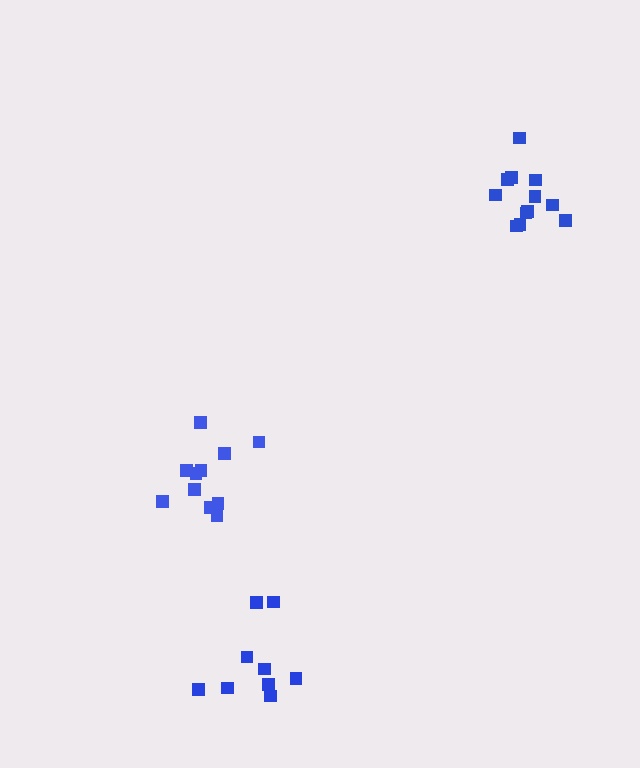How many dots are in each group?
Group 1: 9 dots, Group 2: 11 dots, Group 3: 12 dots (32 total).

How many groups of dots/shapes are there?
There are 3 groups.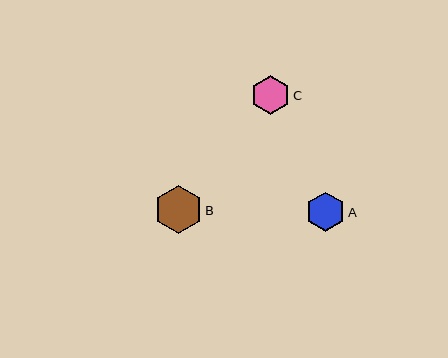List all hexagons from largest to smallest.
From largest to smallest: B, C, A.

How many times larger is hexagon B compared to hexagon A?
Hexagon B is approximately 1.2 times the size of hexagon A.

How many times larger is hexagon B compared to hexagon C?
Hexagon B is approximately 1.2 times the size of hexagon C.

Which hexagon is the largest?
Hexagon B is the largest with a size of approximately 48 pixels.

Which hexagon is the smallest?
Hexagon A is the smallest with a size of approximately 39 pixels.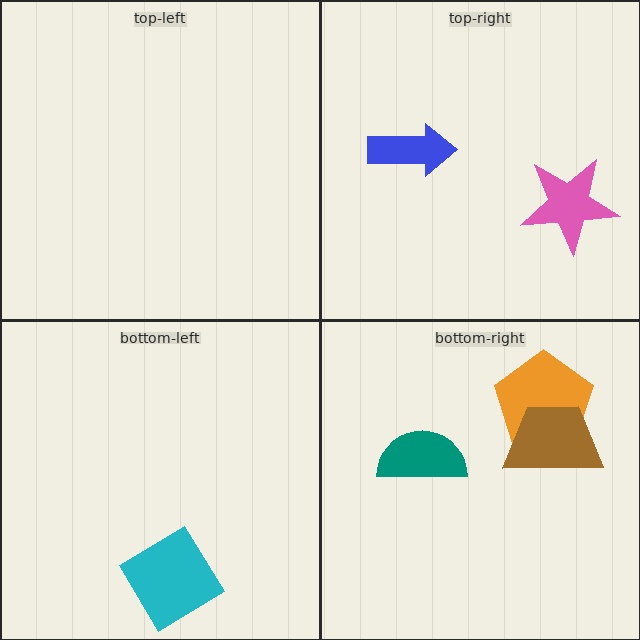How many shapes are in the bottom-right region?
3.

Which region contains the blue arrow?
The top-right region.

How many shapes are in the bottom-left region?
1.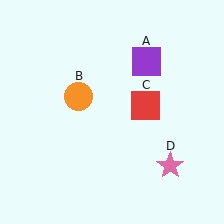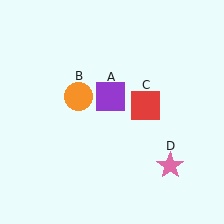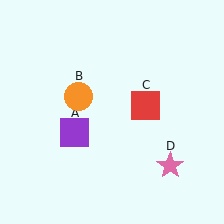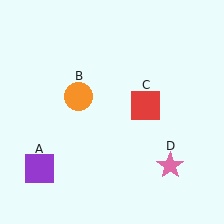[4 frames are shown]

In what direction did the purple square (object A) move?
The purple square (object A) moved down and to the left.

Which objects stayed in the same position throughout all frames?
Orange circle (object B) and red square (object C) and pink star (object D) remained stationary.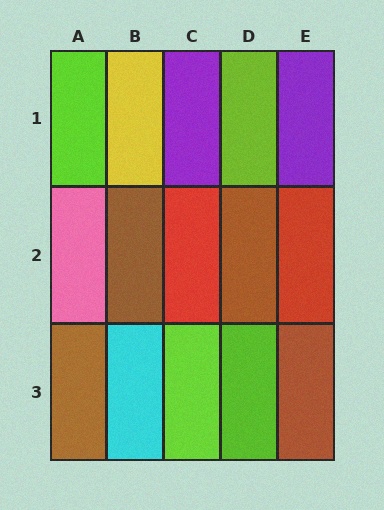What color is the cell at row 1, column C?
Purple.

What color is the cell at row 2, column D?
Brown.